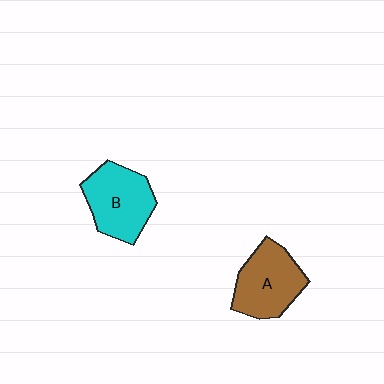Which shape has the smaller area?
Shape A (brown).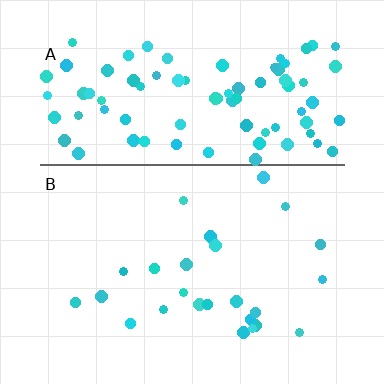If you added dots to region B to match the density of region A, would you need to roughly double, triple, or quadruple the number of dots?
Approximately quadruple.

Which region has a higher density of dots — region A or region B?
A (the top).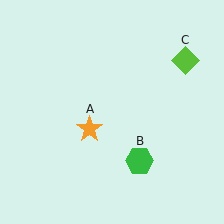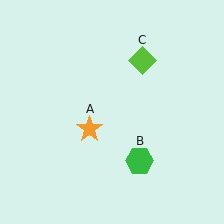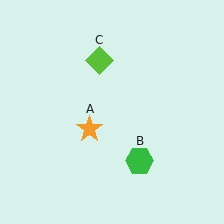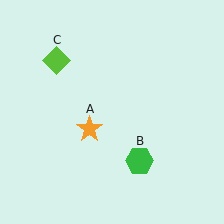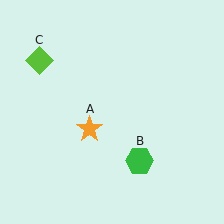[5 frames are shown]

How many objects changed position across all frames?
1 object changed position: lime diamond (object C).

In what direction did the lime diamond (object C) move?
The lime diamond (object C) moved left.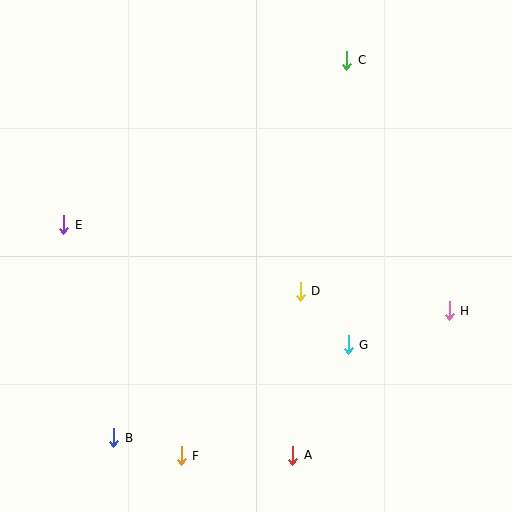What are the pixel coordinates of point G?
Point G is at (348, 345).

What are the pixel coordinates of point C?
Point C is at (347, 60).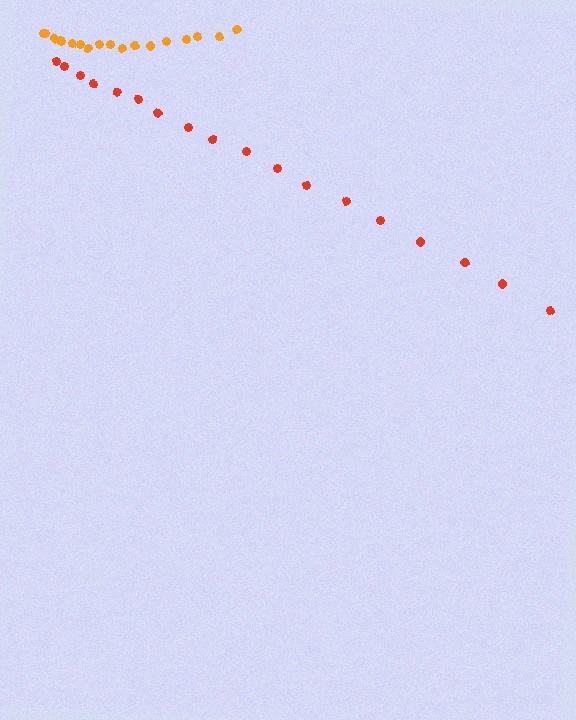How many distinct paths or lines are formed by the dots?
There are 2 distinct paths.